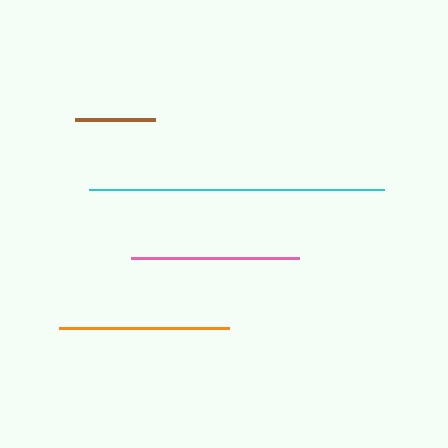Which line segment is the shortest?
The brown line is the shortest at approximately 80 pixels.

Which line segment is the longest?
The cyan line is the longest at approximately 295 pixels.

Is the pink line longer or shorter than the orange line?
The orange line is longer than the pink line.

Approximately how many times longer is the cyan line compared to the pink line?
The cyan line is approximately 1.8 times the length of the pink line.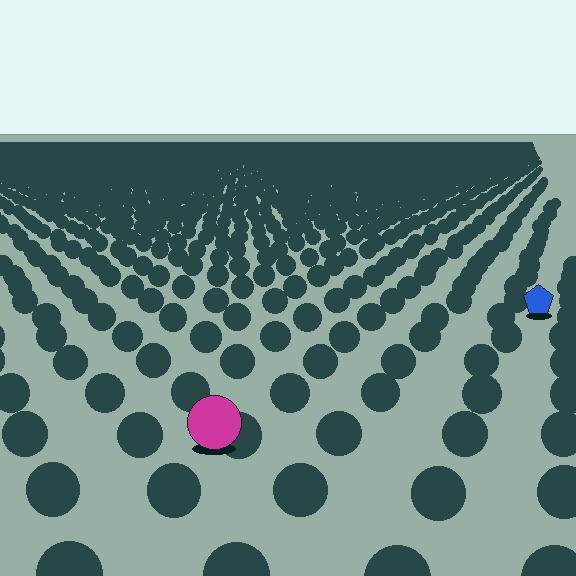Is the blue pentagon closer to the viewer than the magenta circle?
No. The magenta circle is closer — you can tell from the texture gradient: the ground texture is coarser near it.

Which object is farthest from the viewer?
The blue pentagon is farthest from the viewer. It appears smaller and the ground texture around it is denser.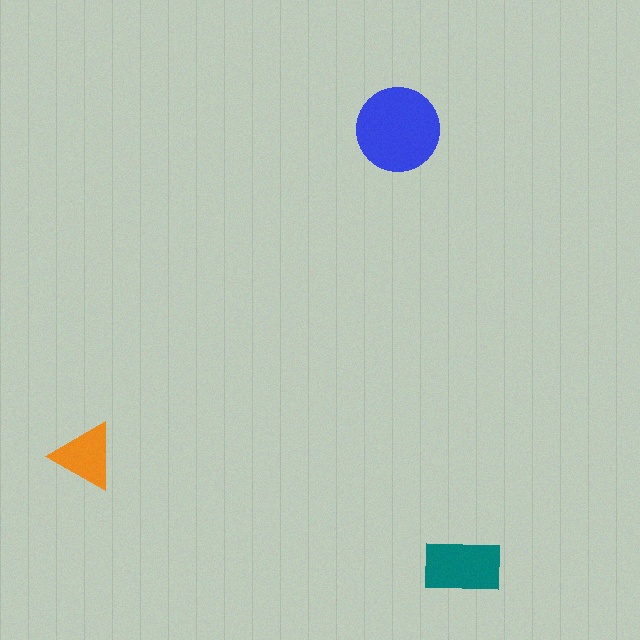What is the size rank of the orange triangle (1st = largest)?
3rd.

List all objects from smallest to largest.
The orange triangle, the teal rectangle, the blue circle.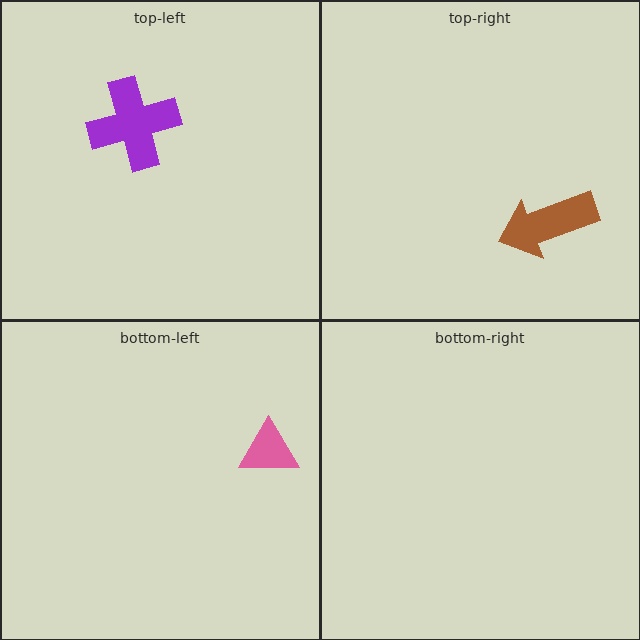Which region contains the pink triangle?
The bottom-left region.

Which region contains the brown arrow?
The top-right region.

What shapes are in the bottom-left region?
The pink triangle.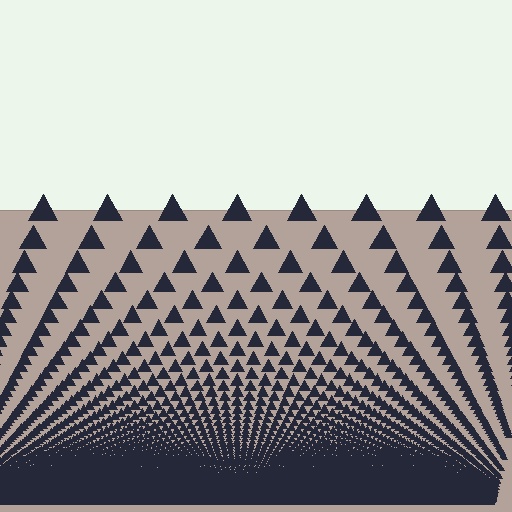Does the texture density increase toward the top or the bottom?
Density increases toward the bottom.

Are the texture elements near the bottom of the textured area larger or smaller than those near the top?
Smaller. The gradient is inverted — elements near the bottom are smaller and denser.